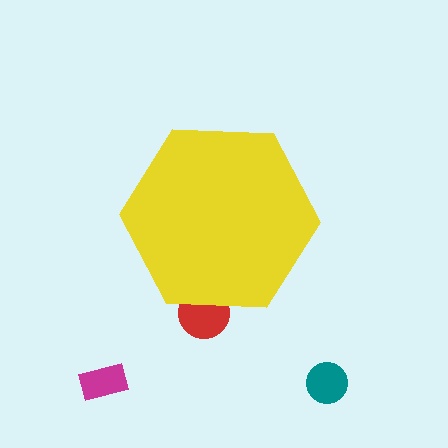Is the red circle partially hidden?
Yes, the red circle is partially hidden behind the yellow hexagon.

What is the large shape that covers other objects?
A yellow hexagon.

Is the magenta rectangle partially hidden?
No, the magenta rectangle is fully visible.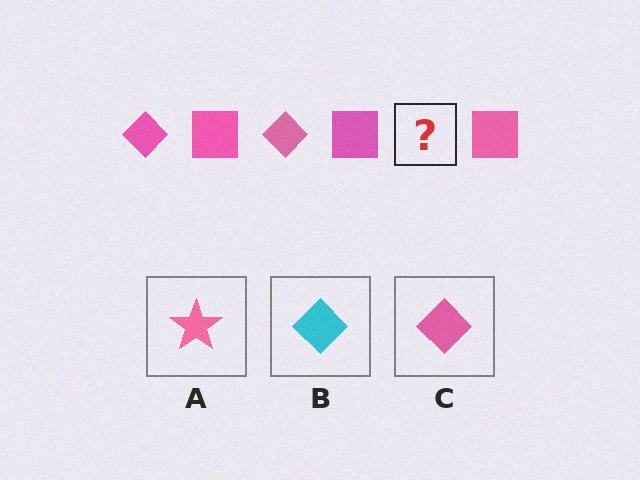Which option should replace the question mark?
Option C.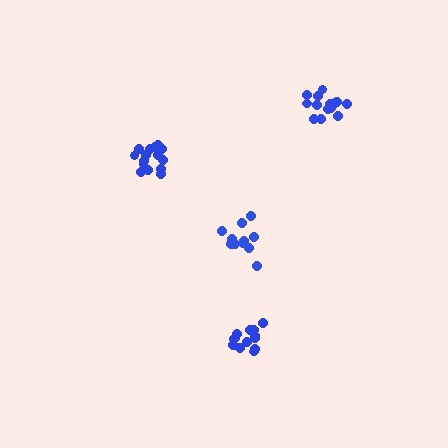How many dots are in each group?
Group 1: 11 dots, Group 2: 15 dots, Group 3: 15 dots, Group 4: 13 dots (54 total).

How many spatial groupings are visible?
There are 4 spatial groupings.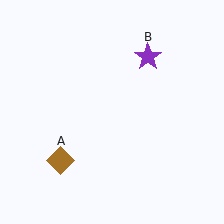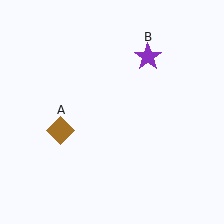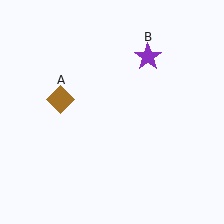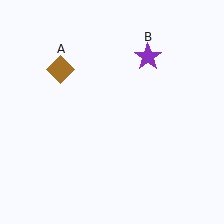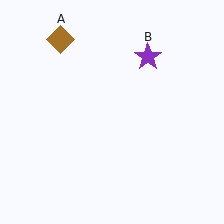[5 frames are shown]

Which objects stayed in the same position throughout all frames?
Purple star (object B) remained stationary.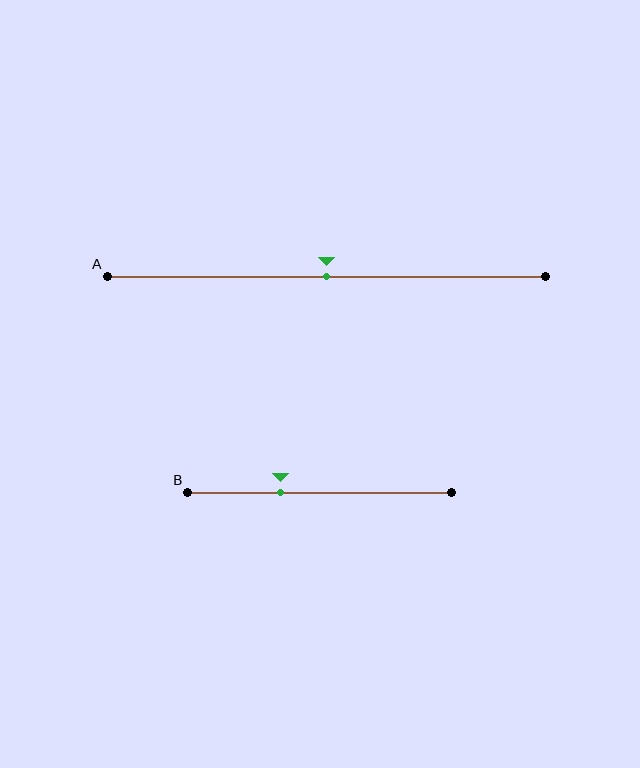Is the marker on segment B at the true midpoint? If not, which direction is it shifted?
No, the marker on segment B is shifted to the left by about 15% of the segment length.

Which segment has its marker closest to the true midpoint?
Segment A has its marker closest to the true midpoint.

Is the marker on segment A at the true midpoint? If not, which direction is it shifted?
Yes, the marker on segment A is at the true midpoint.